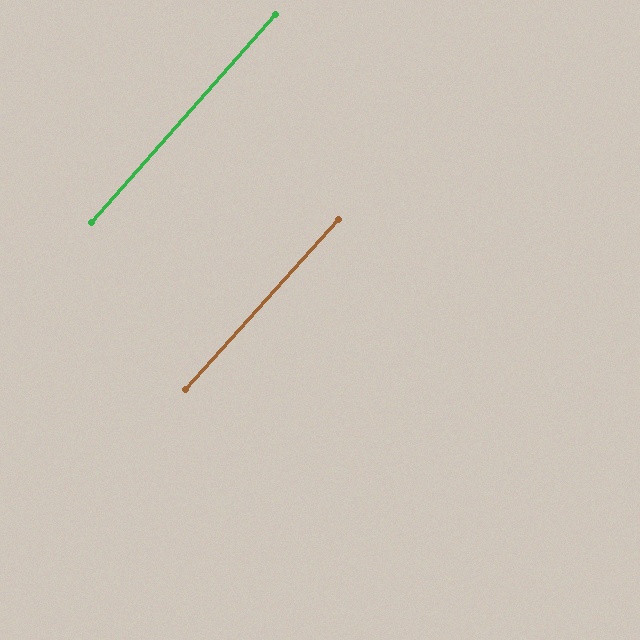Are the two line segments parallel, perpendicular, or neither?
Parallel — their directions differ by only 0.5°.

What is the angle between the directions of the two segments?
Approximately 0 degrees.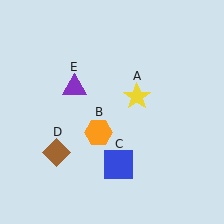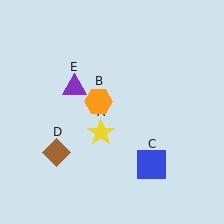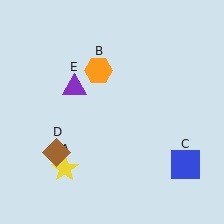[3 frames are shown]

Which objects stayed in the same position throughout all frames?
Brown diamond (object D) and purple triangle (object E) remained stationary.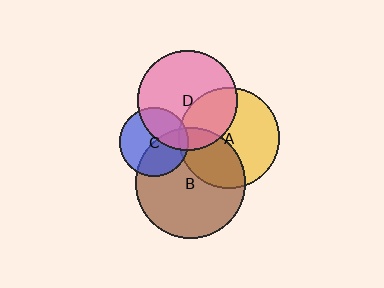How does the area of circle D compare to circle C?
Approximately 2.1 times.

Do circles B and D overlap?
Yes.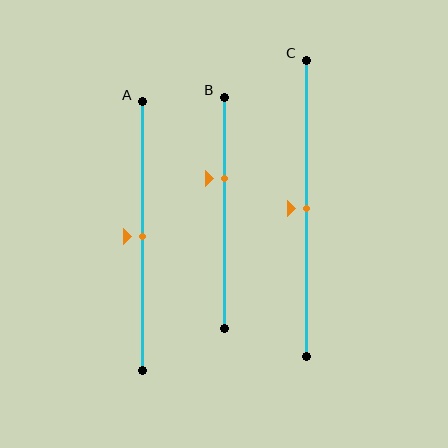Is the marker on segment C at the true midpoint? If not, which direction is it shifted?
Yes, the marker on segment C is at the true midpoint.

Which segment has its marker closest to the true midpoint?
Segment A has its marker closest to the true midpoint.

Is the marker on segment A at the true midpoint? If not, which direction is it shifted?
Yes, the marker on segment A is at the true midpoint.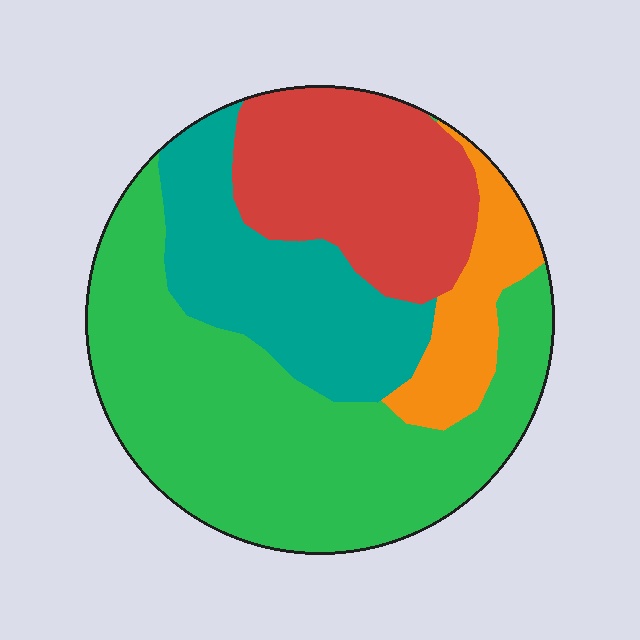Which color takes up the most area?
Green, at roughly 45%.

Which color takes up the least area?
Orange, at roughly 10%.